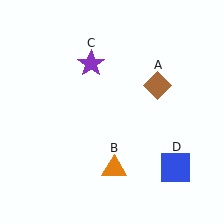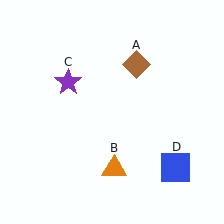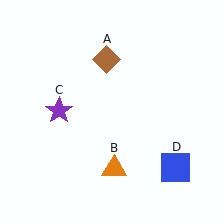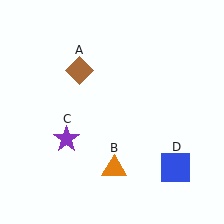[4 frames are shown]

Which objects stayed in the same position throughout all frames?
Orange triangle (object B) and blue square (object D) remained stationary.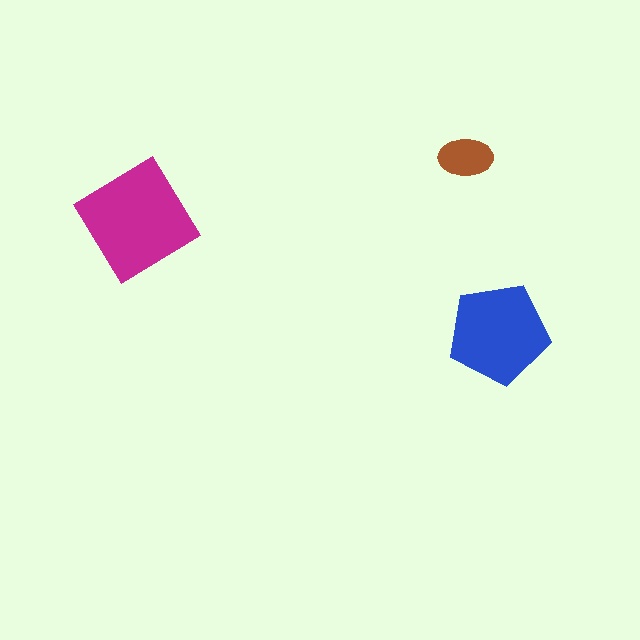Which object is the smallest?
The brown ellipse.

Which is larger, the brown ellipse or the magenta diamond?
The magenta diamond.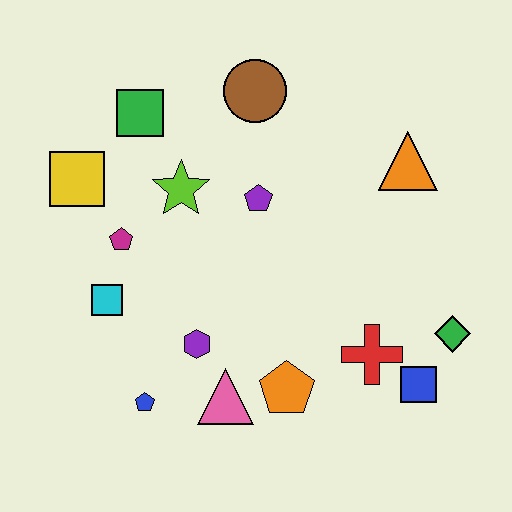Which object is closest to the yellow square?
The magenta pentagon is closest to the yellow square.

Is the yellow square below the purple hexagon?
No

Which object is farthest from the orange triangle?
The blue pentagon is farthest from the orange triangle.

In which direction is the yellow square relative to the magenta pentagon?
The yellow square is above the magenta pentagon.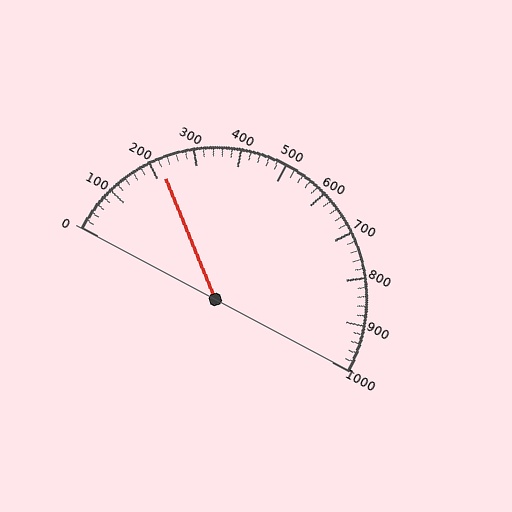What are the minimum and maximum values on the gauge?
The gauge ranges from 0 to 1000.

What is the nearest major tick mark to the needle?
The nearest major tick mark is 200.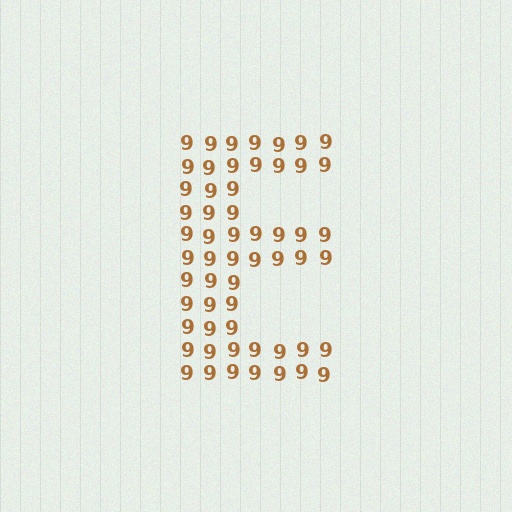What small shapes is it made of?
It is made of small digit 9's.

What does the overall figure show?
The overall figure shows the letter E.